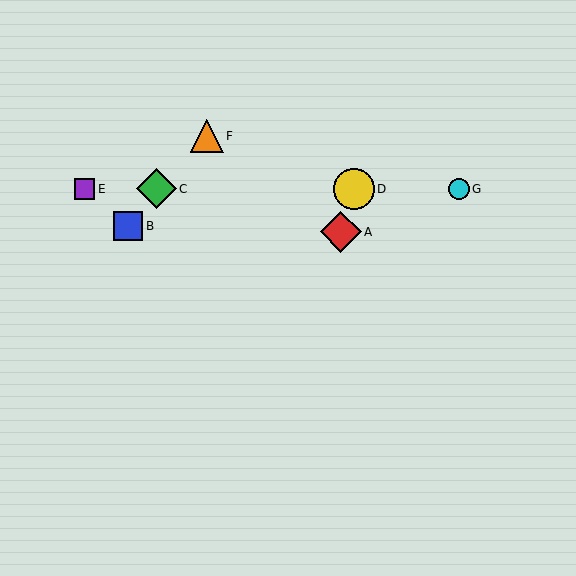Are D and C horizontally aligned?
Yes, both are at y≈189.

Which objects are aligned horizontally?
Objects C, D, E, G are aligned horizontally.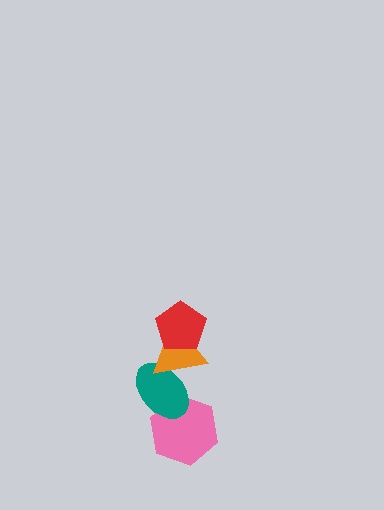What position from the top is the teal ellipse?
The teal ellipse is 3rd from the top.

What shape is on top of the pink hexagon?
The teal ellipse is on top of the pink hexagon.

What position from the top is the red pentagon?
The red pentagon is 1st from the top.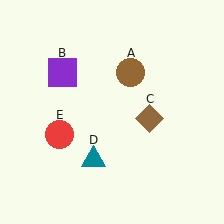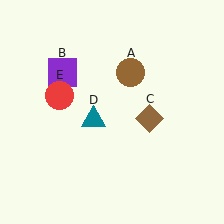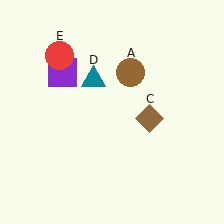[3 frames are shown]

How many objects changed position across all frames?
2 objects changed position: teal triangle (object D), red circle (object E).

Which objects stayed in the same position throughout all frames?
Brown circle (object A) and purple square (object B) and brown diamond (object C) remained stationary.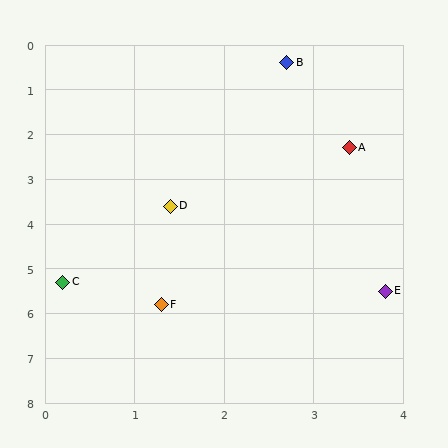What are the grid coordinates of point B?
Point B is at approximately (2.7, 0.4).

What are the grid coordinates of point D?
Point D is at approximately (1.4, 3.6).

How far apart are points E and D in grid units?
Points E and D are about 3.1 grid units apart.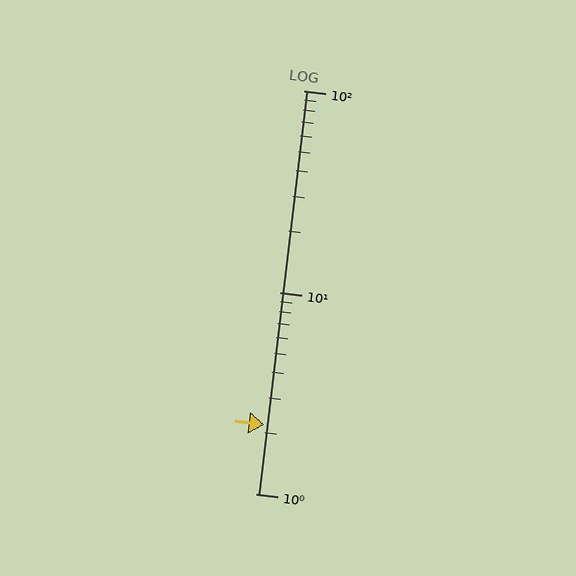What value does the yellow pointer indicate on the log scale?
The pointer indicates approximately 2.2.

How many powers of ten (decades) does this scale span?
The scale spans 2 decades, from 1 to 100.